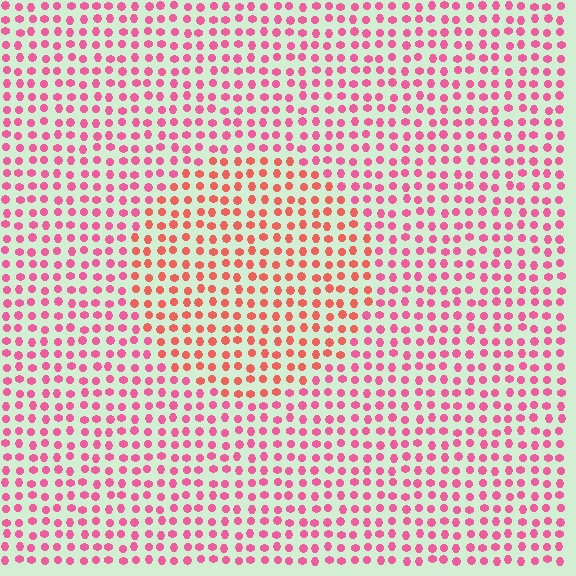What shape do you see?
I see a circle.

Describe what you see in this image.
The image is filled with small pink elements in a uniform arrangement. A circle-shaped region is visible where the elements are tinted to a slightly different hue, forming a subtle color boundary.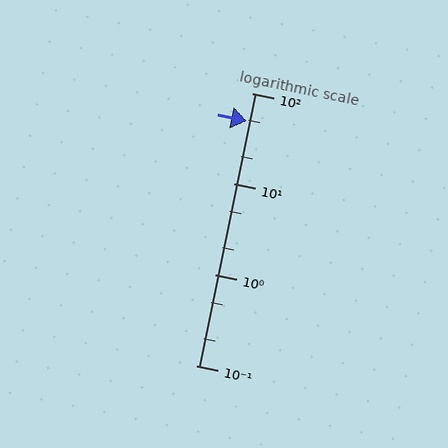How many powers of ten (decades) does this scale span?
The scale spans 3 decades, from 0.1 to 100.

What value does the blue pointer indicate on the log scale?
The pointer indicates approximately 49.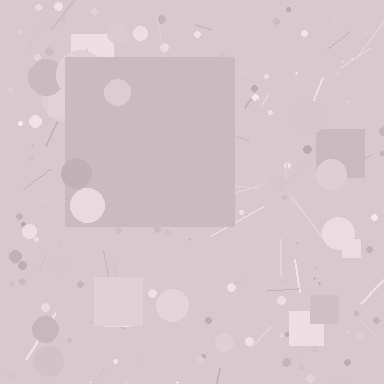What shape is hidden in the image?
A square is hidden in the image.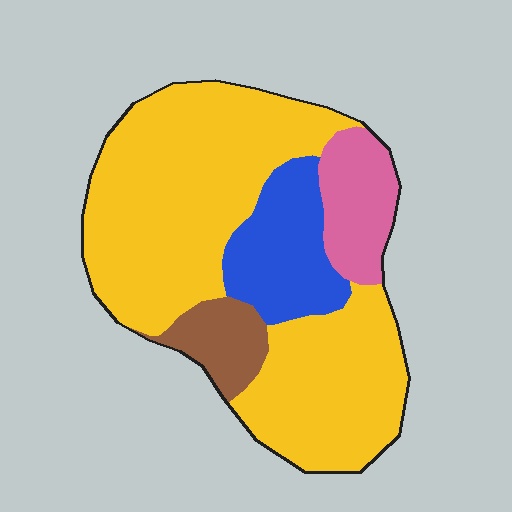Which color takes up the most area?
Yellow, at roughly 65%.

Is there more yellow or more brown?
Yellow.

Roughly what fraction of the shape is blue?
Blue takes up less than a quarter of the shape.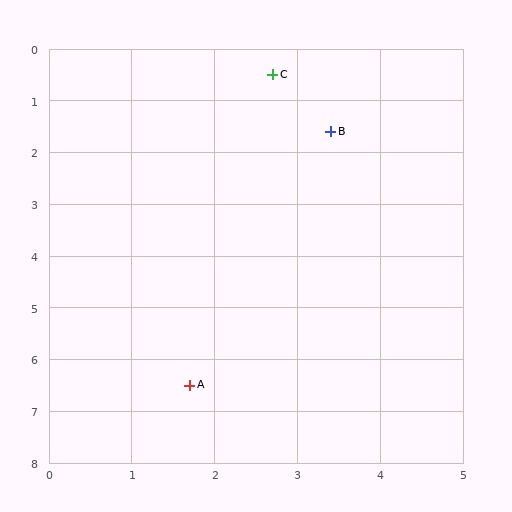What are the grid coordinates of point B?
Point B is at approximately (3.4, 1.6).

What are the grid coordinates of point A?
Point A is at approximately (1.7, 6.5).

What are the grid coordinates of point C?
Point C is at approximately (2.7, 0.5).